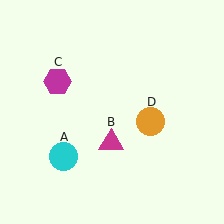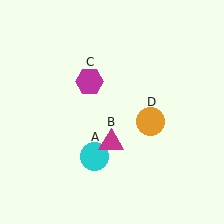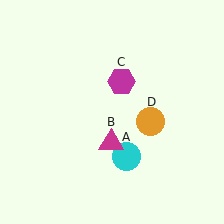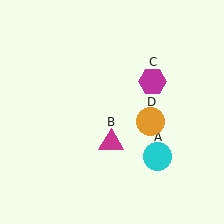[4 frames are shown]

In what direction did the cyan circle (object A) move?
The cyan circle (object A) moved right.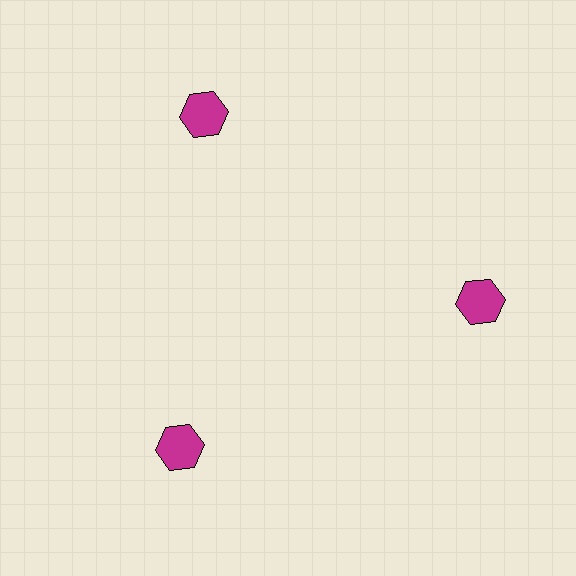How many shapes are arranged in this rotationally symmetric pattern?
There are 3 shapes, arranged in 3 groups of 1.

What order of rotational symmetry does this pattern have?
This pattern has 3-fold rotational symmetry.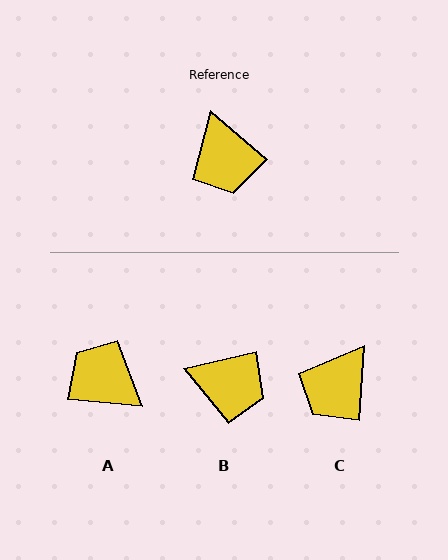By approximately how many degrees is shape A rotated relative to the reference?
Approximately 145 degrees clockwise.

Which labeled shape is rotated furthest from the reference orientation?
A, about 145 degrees away.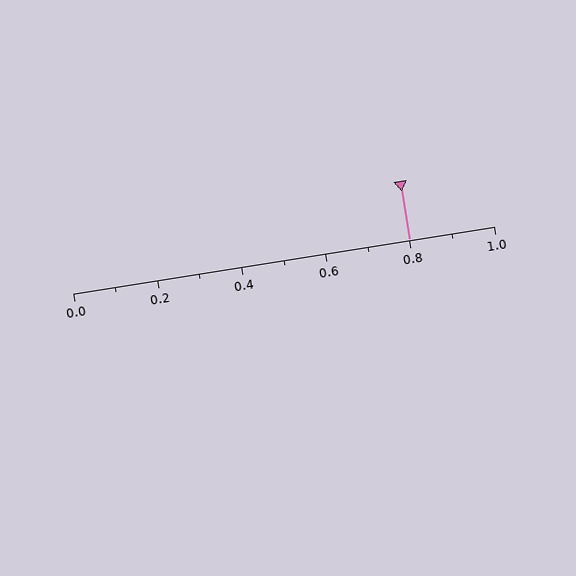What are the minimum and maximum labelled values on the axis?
The axis runs from 0.0 to 1.0.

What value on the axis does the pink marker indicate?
The marker indicates approximately 0.8.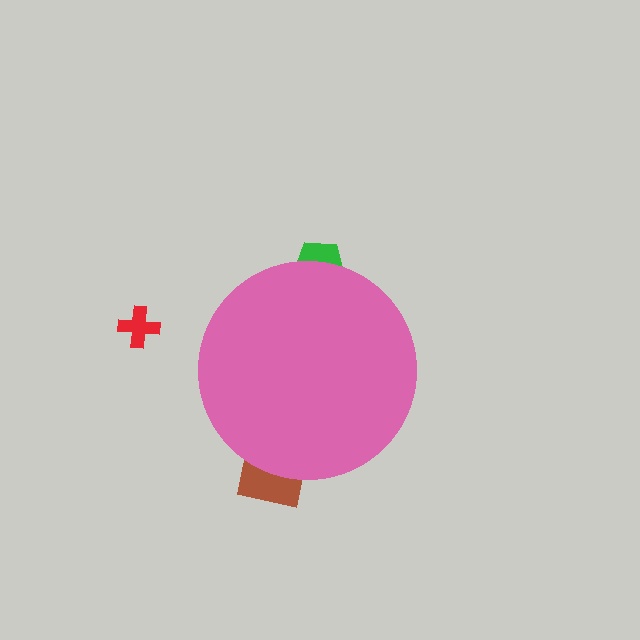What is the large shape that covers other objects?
A pink circle.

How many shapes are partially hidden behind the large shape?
2 shapes are partially hidden.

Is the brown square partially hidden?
Yes, the brown square is partially hidden behind the pink circle.